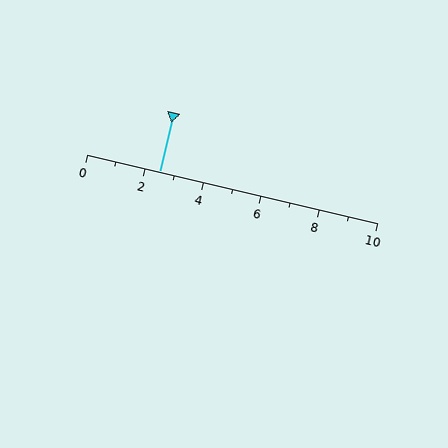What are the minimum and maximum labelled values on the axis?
The axis runs from 0 to 10.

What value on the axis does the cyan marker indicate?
The marker indicates approximately 2.5.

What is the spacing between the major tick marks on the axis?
The major ticks are spaced 2 apart.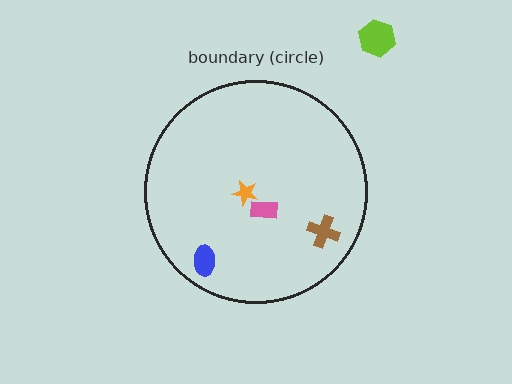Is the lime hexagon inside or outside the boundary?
Outside.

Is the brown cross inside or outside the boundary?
Inside.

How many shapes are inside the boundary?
4 inside, 1 outside.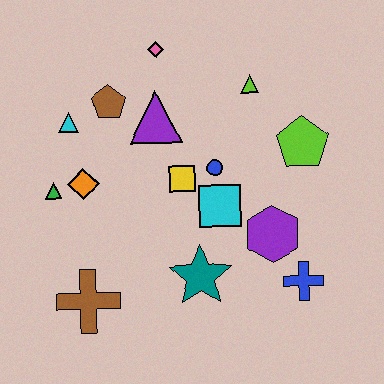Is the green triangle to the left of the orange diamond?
Yes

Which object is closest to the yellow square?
The blue circle is closest to the yellow square.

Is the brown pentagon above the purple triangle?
Yes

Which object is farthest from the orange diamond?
The blue cross is farthest from the orange diamond.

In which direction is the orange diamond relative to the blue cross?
The orange diamond is to the left of the blue cross.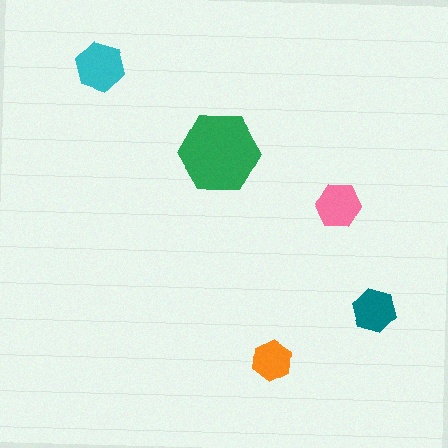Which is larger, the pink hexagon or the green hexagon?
The green one.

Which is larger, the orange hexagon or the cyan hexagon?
The cyan one.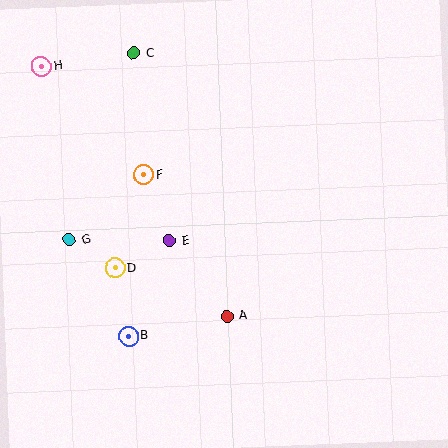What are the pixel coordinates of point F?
Point F is at (144, 175).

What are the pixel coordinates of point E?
Point E is at (169, 241).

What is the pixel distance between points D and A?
The distance between D and A is 122 pixels.